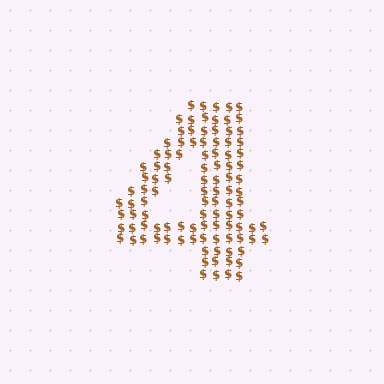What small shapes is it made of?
It is made of small dollar signs.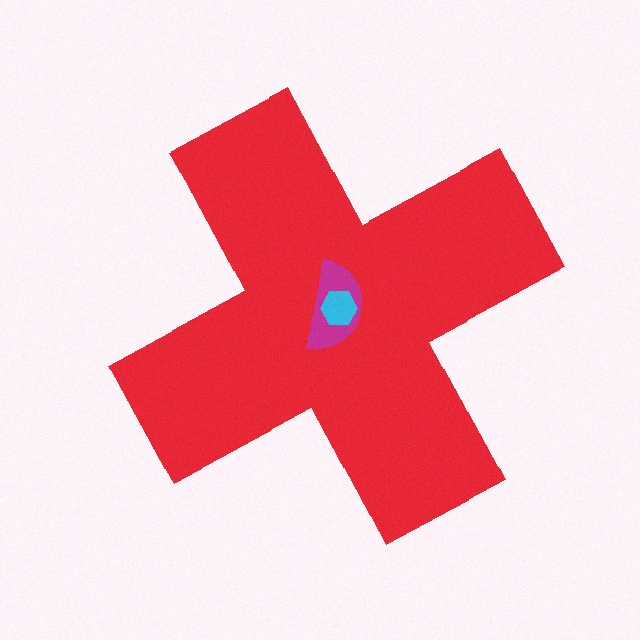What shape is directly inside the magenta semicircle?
The cyan hexagon.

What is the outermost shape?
The red cross.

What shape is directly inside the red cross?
The magenta semicircle.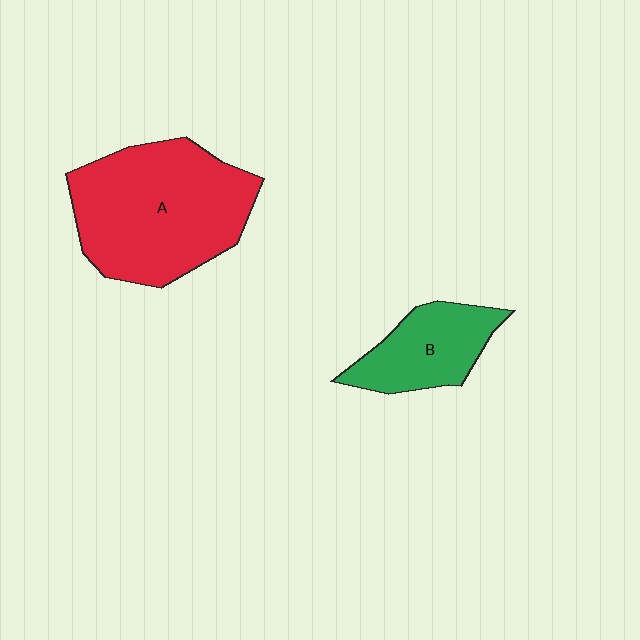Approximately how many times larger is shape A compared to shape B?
Approximately 2.2 times.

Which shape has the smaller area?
Shape B (green).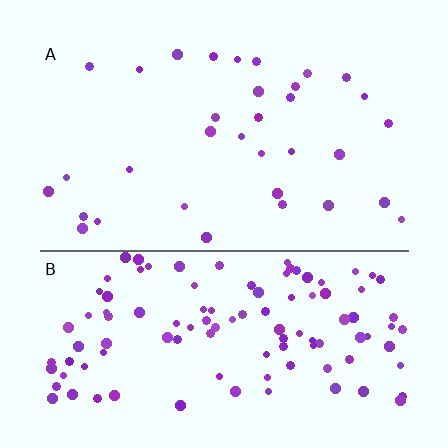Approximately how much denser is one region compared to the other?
Approximately 3.4× — region B over region A.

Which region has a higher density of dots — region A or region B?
B (the bottom).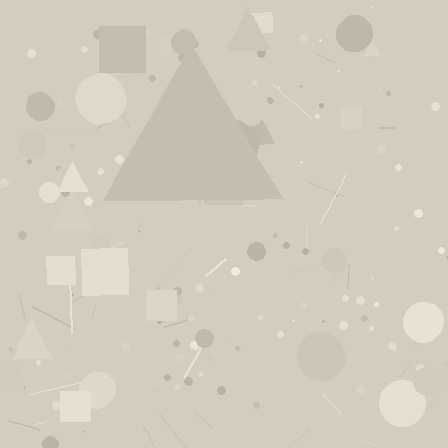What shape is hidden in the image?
A triangle is hidden in the image.